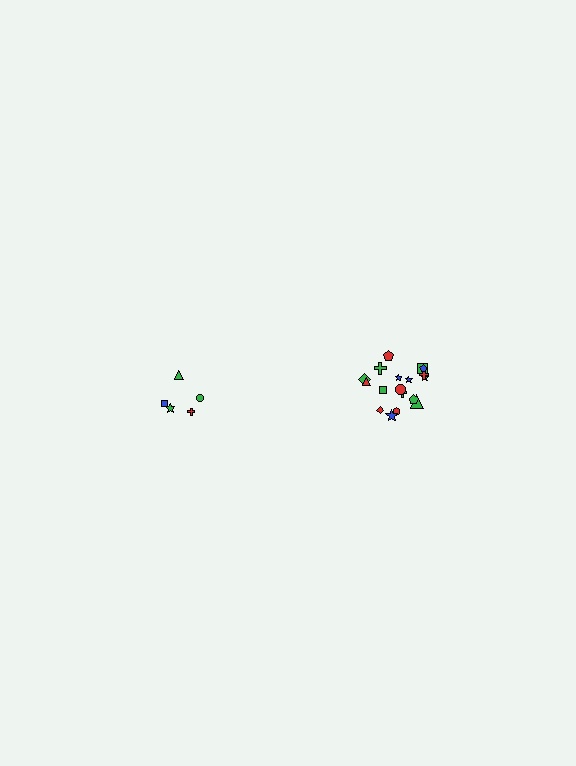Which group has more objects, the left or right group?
The right group.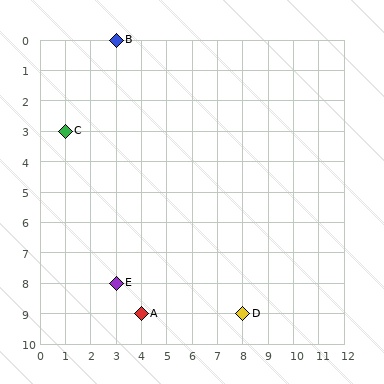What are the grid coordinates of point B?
Point B is at grid coordinates (3, 0).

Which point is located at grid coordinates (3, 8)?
Point E is at (3, 8).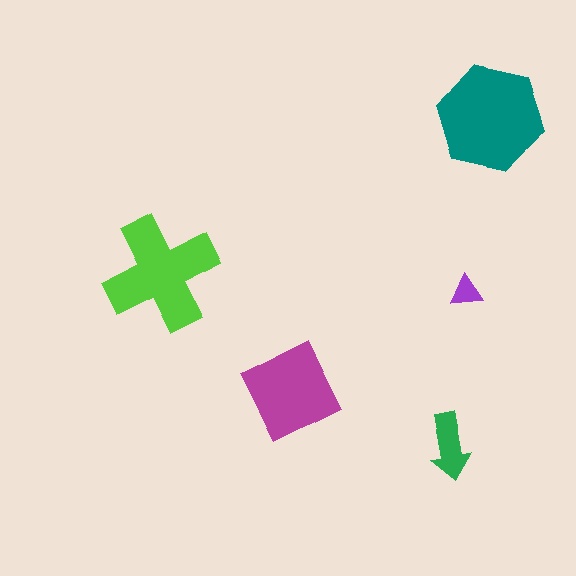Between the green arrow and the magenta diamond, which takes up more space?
The magenta diamond.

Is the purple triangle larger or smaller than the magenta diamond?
Smaller.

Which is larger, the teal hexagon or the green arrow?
The teal hexagon.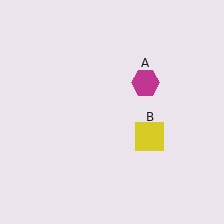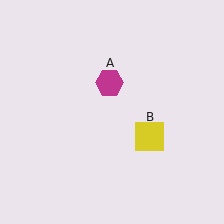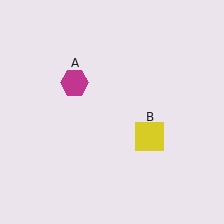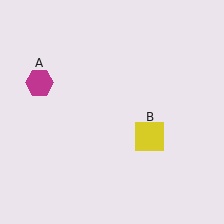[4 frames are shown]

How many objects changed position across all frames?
1 object changed position: magenta hexagon (object A).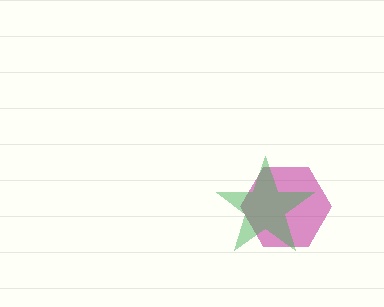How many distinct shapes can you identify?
There are 2 distinct shapes: a magenta hexagon, a green star.